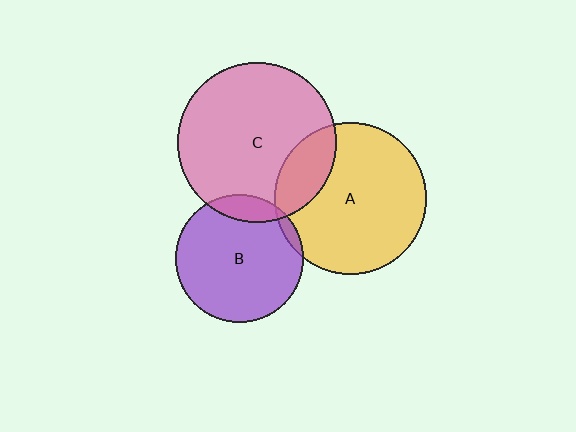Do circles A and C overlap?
Yes.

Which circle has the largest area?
Circle C (pink).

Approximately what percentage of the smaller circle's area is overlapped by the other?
Approximately 20%.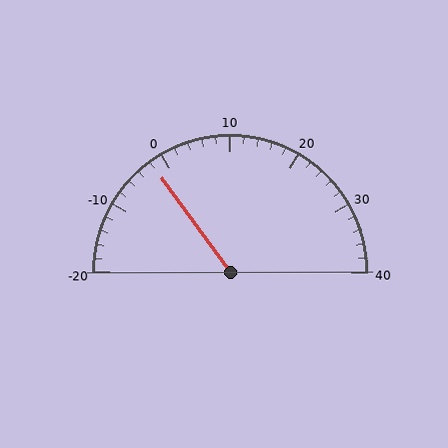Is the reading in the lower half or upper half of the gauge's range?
The reading is in the lower half of the range (-20 to 40).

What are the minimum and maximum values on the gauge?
The gauge ranges from -20 to 40.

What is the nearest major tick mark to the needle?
The nearest major tick mark is 0.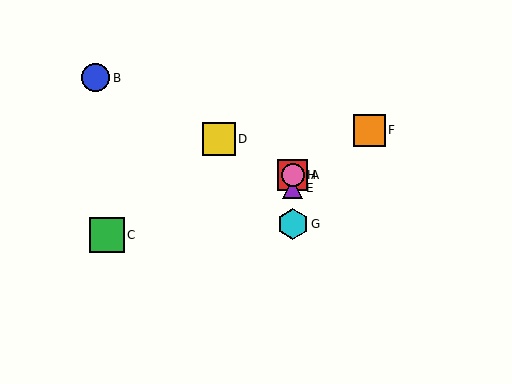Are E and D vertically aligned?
No, E is at x≈293 and D is at x≈219.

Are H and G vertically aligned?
Yes, both are at x≈293.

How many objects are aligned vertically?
4 objects (A, E, G, H) are aligned vertically.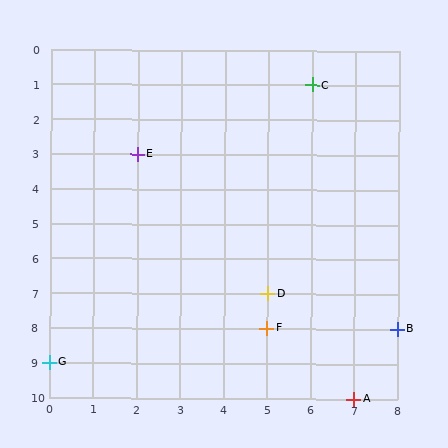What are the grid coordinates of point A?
Point A is at grid coordinates (7, 10).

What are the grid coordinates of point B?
Point B is at grid coordinates (8, 8).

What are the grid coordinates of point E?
Point E is at grid coordinates (2, 3).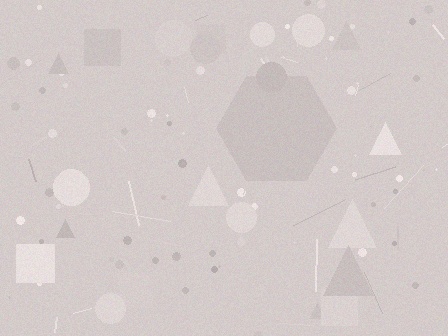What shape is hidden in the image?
A hexagon is hidden in the image.